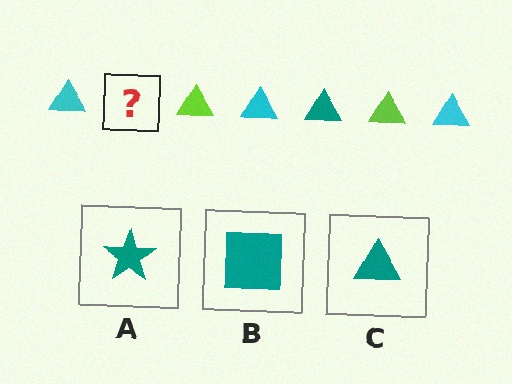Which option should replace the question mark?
Option C.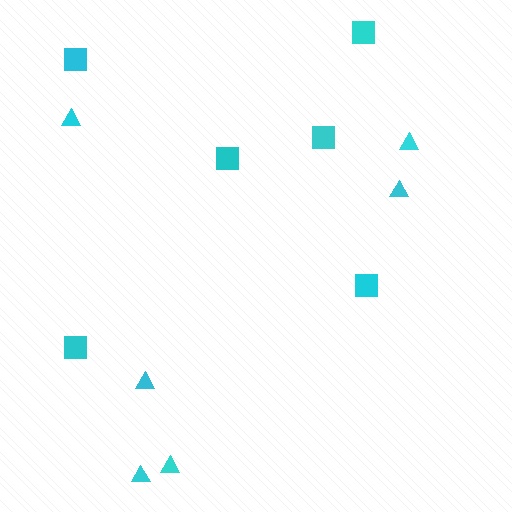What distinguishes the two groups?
There are 2 groups: one group of triangles (6) and one group of squares (6).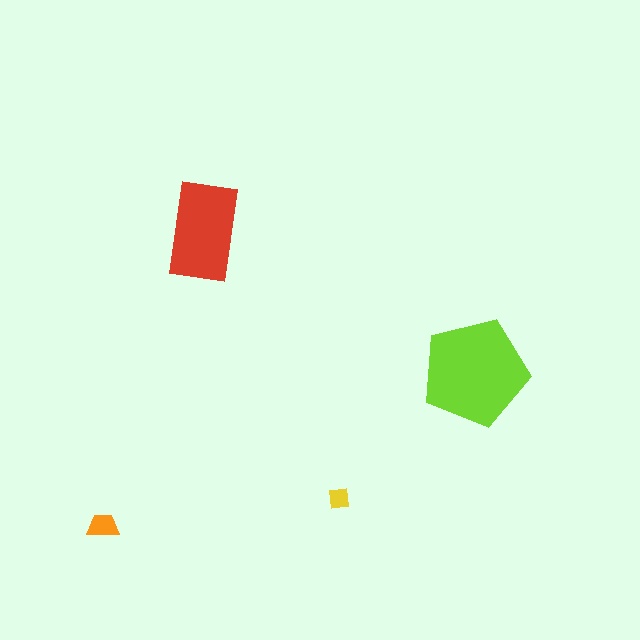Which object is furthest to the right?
The lime pentagon is rightmost.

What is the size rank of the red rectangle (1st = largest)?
2nd.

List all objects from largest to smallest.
The lime pentagon, the red rectangle, the orange trapezoid, the yellow square.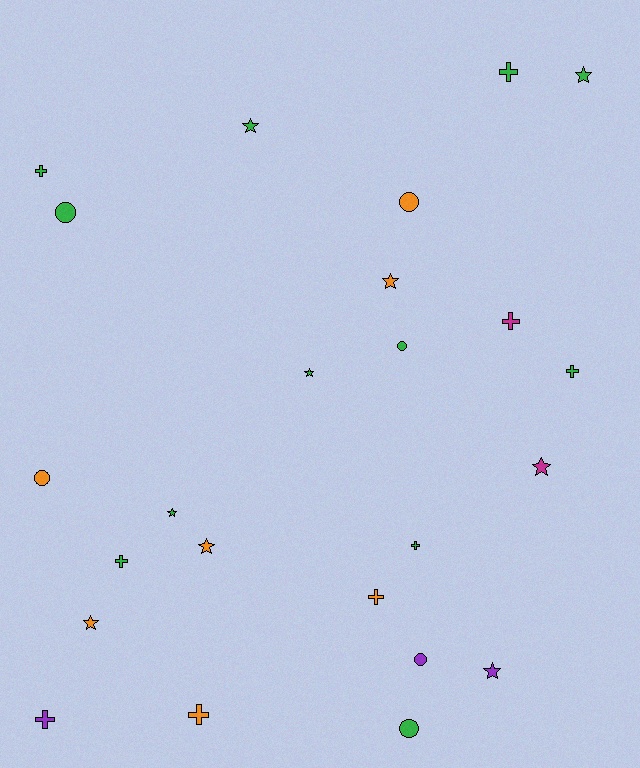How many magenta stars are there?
There is 1 magenta star.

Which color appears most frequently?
Green, with 12 objects.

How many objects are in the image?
There are 24 objects.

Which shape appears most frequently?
Cross, with 9 objects.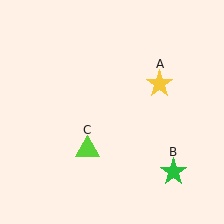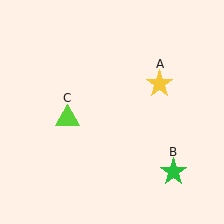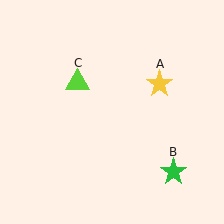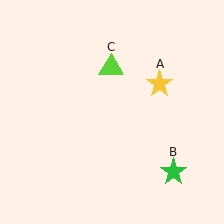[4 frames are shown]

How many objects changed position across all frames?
1 object changed position: lime triangle (object C).